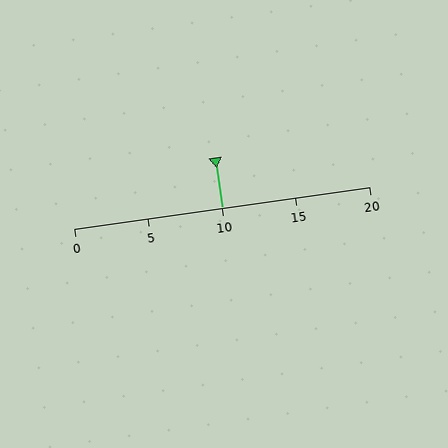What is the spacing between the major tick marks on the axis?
The major ticks are spaced 5 apart.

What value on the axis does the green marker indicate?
The marker indicates approximately 10.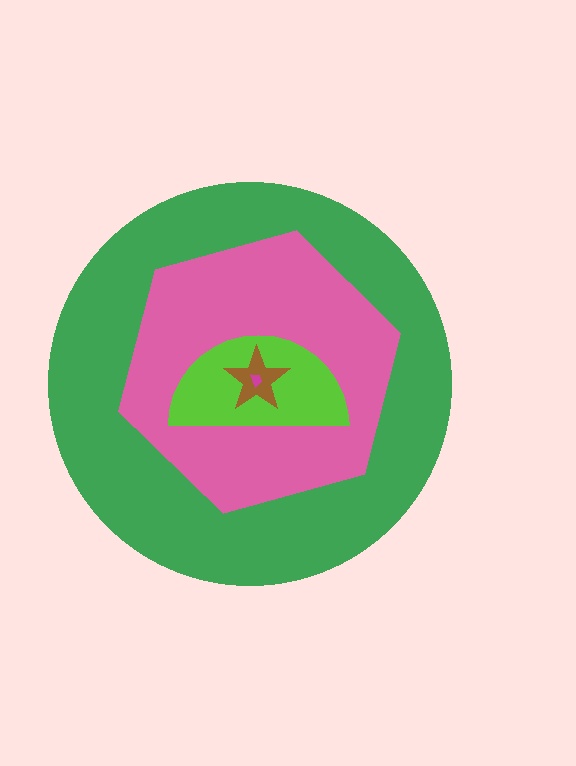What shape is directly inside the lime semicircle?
The brown star.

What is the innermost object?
The magenta trapezoid.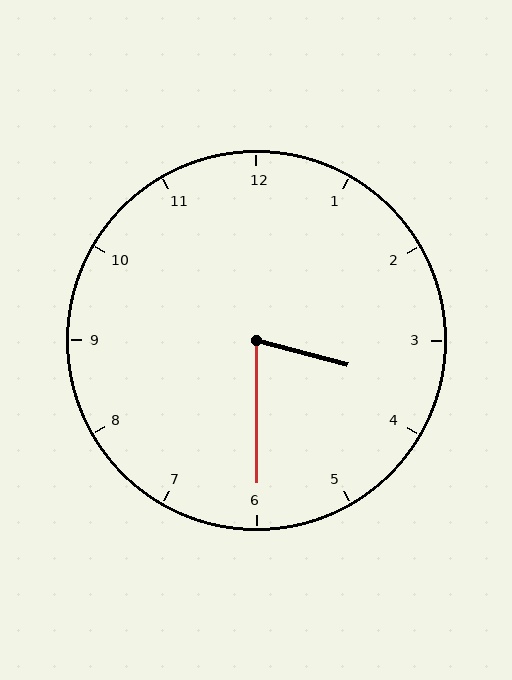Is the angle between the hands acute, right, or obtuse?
It is acute.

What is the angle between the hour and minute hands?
Approximately 75 degrees.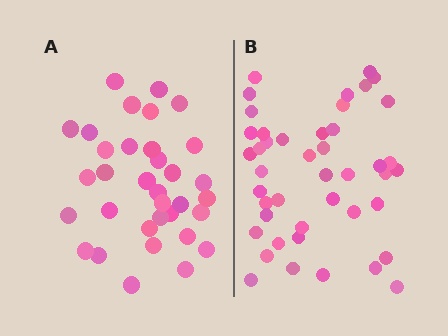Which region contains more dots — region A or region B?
Region B (the right region) has more dots.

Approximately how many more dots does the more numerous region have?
Region B has roughly 10 or so more dots than region A.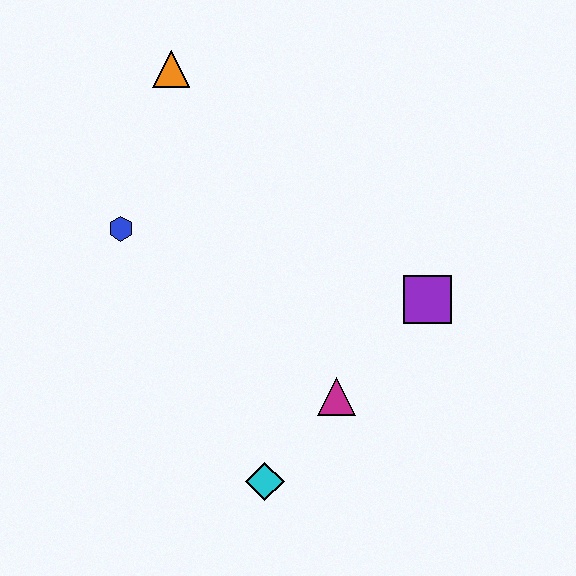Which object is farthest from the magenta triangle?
The orange triangle is farthest from the magenta triangle.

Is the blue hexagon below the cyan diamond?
No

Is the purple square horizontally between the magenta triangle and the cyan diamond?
No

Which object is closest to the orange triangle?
The blue hexagon is closest to the orange triangle.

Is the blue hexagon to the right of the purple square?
No